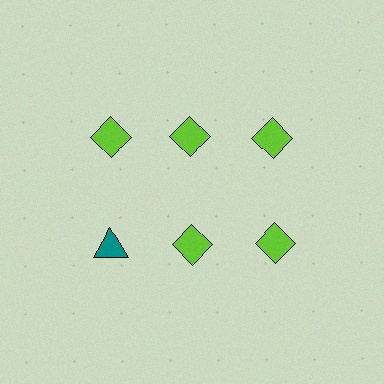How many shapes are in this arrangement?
There are 6 shapes arranged in a grid pattern.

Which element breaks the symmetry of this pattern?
The teal triangle in the second row, leftmost column breaks the symmetry. All other shapes are lime diamonds.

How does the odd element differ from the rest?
It differs in both color (teal instead of lime) and shape (triangle instead of diamond).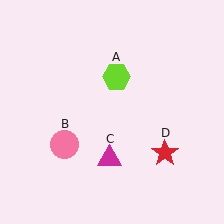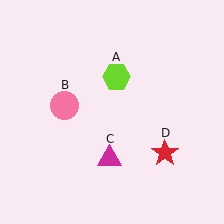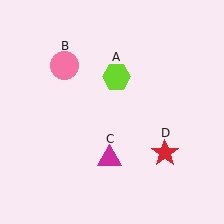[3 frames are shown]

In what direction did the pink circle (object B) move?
The pink circle (object B) moved up.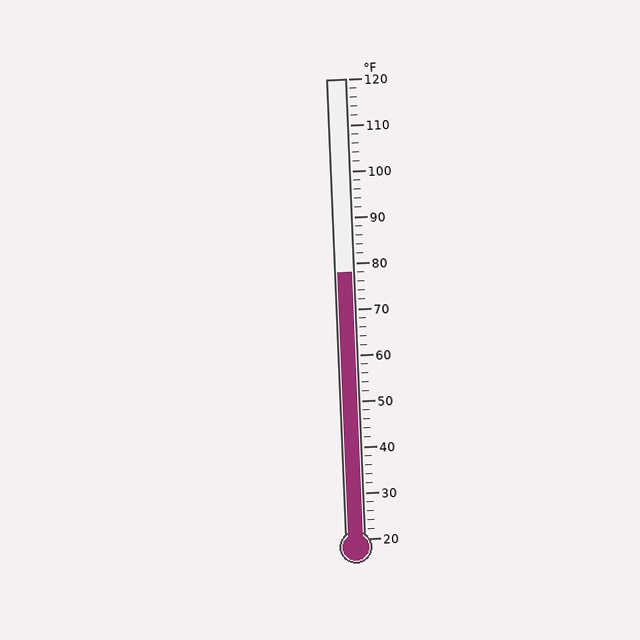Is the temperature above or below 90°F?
The temperature is below 90°F.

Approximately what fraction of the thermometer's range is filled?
The thermometer is filled to approximately 60% of its range.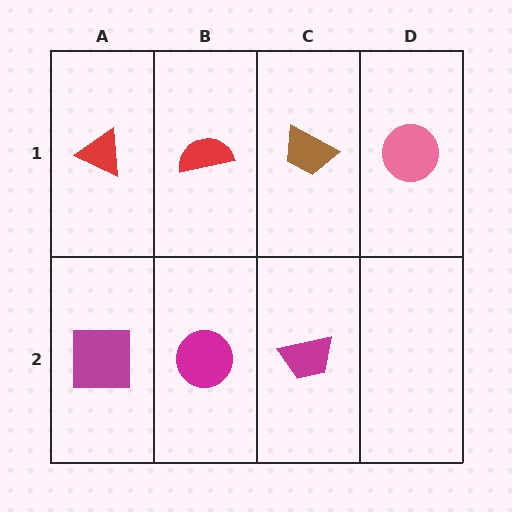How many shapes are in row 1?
4 shapes.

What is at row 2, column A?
A magenta square.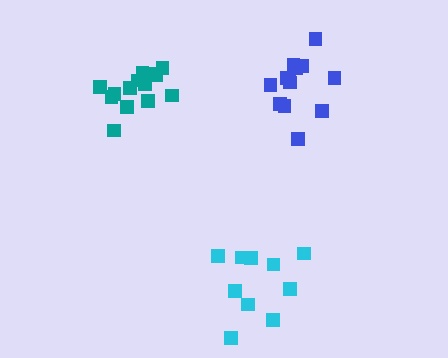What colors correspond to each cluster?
The clusters are colored: blue, teal, cyan.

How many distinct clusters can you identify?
There are 3 distinct clusters.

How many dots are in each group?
Group 1: 13 dots, Group 2: 14 dots, Group 3: 10 dots (37 total).